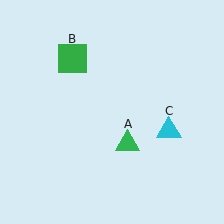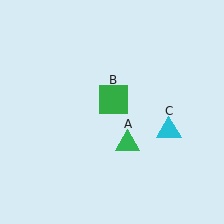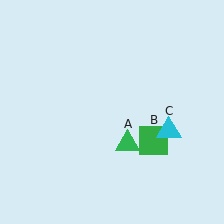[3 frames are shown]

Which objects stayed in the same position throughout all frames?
Green triangle (object A) and cyan triangle (object C) remained stationary.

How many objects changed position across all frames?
1 object changed position: green square (object B).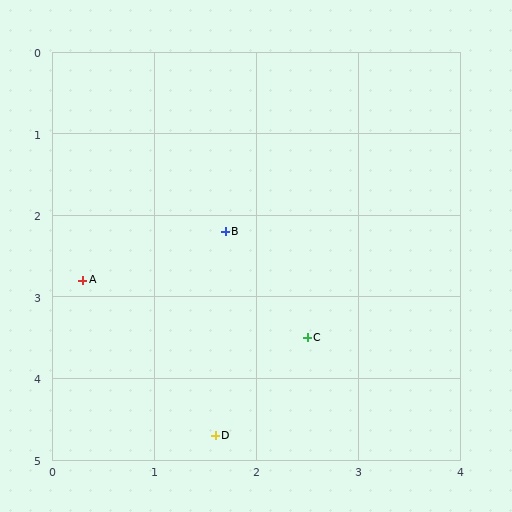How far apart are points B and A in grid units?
Points B and A are about 1.5 grid units apart.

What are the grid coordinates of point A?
Point A is at approximately (0.3, 2.8).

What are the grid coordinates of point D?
Point D is at approximately (1.6, 4.7).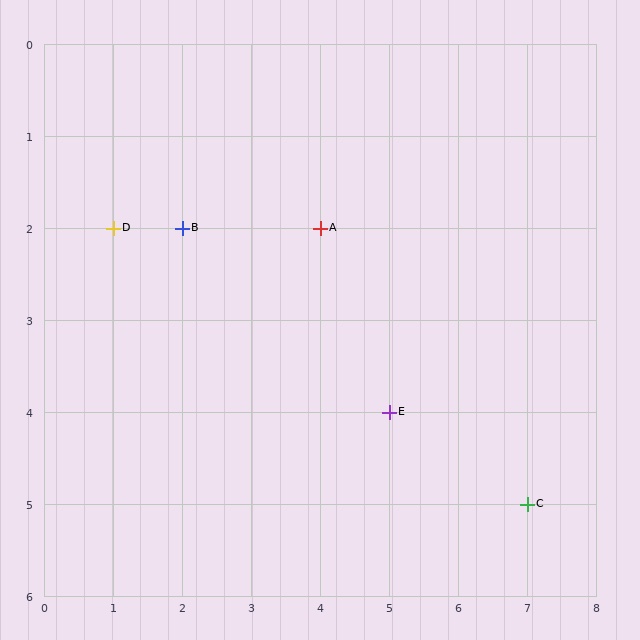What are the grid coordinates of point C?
Point C is at grid coordinates (7, 5).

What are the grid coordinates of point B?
Point B is at grid coordinates (2, 2).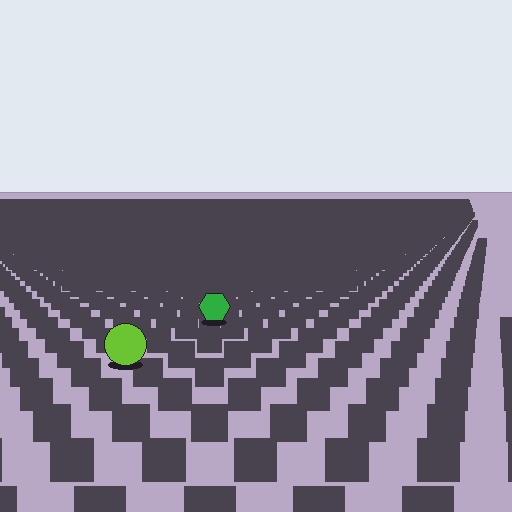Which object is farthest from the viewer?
The green hexagon is farthest from the viewer. It appears smaller and the ground texture around it is denser.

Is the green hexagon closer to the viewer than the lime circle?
No. The lime circle is closer — you can tell from the texture gradient: the ground texture is coarser near it.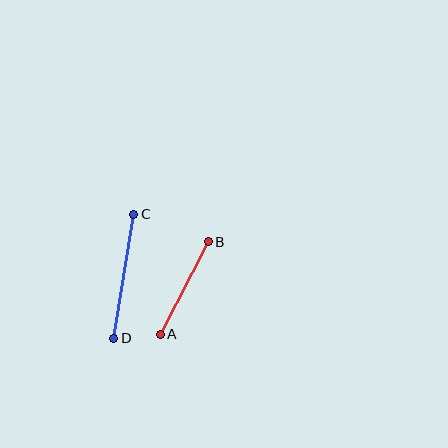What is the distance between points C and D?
The distance is approximately 126 pixels.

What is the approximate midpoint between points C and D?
The midpoint is at approximately (124, 276) pixels.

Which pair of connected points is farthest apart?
Points C and D are farthest apart.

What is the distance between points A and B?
The distance is approximately 104 pixels.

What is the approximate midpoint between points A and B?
The midpoint is at approximately (184, 288) pixels.